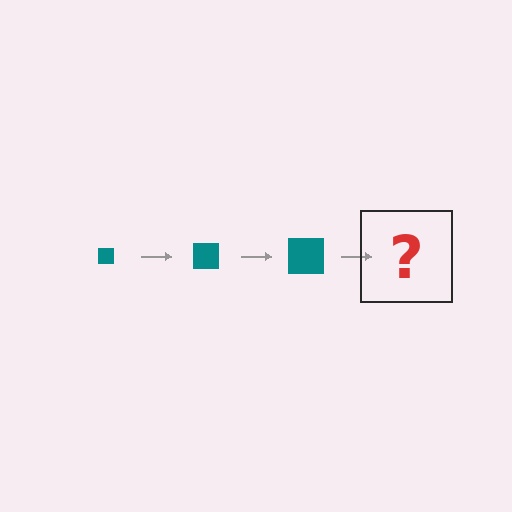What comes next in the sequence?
The next element should be a teal square, larger than the previous one.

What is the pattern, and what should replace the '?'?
The pattern is that the square gets progressively larger each step. The '?' should be a teal square, larger than the previous one.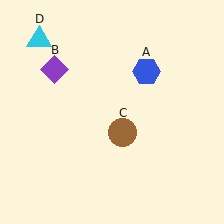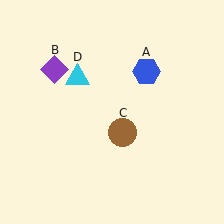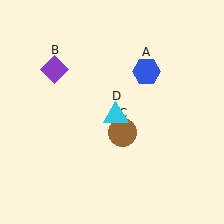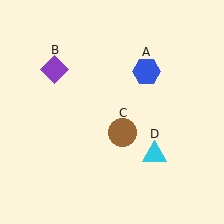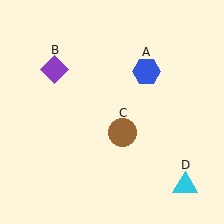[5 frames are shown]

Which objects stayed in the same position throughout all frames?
Blue hexagon (object A) and purple diamond (object B) and brown circle (object C) remained stationary.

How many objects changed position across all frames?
1 object changed position: cyan triangle (object D).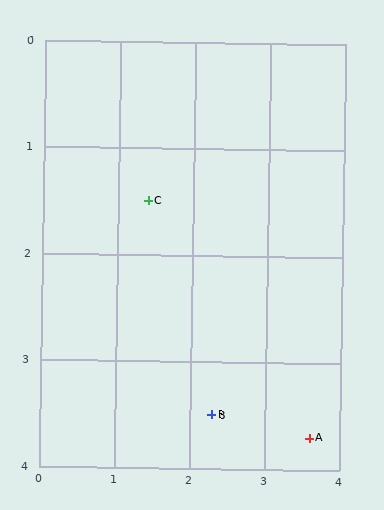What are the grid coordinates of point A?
Point A is at approximately (3.6, 3.7).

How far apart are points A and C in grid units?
Points A and C are about 3.1 grid units apart.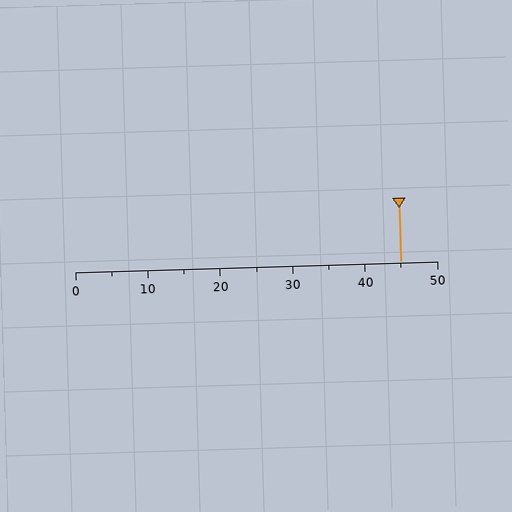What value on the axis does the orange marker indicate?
The marker indicates approximately 45.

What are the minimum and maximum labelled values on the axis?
The axis runs from 0 to 50.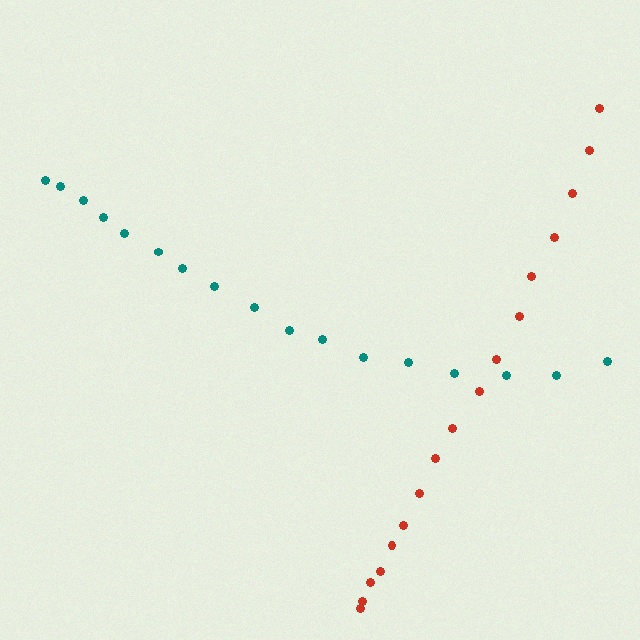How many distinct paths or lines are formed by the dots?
There are 2 distinct paths.